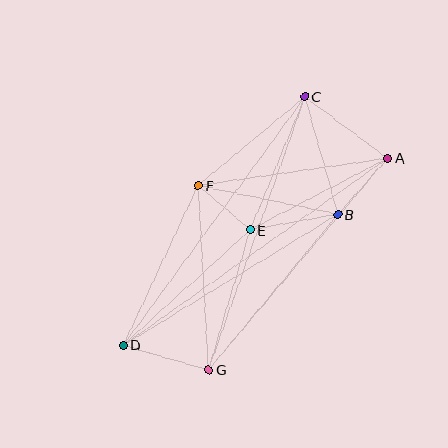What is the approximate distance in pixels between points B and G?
The distance between B and G is approximately 202 pixels.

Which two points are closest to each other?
Points E and F are closest to each other.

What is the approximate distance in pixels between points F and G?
The distance between F and G is approximately 184 pixels.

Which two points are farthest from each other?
Points A and D are farthest from each other.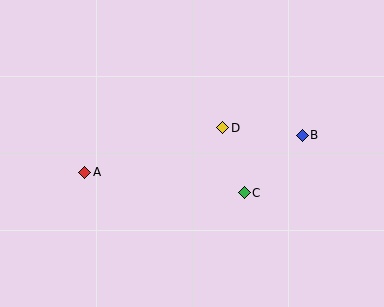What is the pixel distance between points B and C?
The distance between B and C is 82 pixels.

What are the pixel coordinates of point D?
Point D is at (223, 128).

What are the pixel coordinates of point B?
Point B is at (302, 135).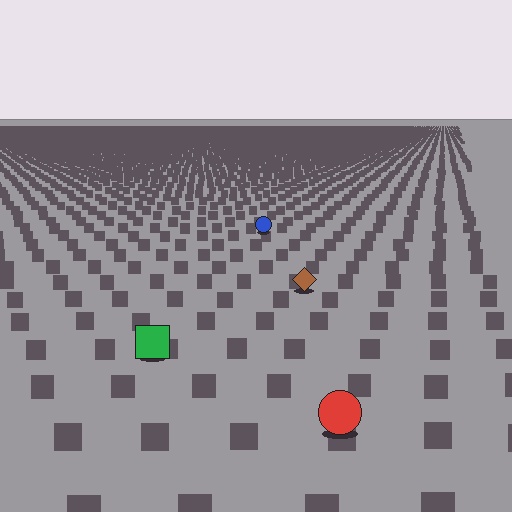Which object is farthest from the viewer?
The blue circle is farthest from the viewer. It appears smaller and the ground texture around it is denser.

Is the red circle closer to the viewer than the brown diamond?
Yes. The red circle is closer — you can tell from the texture gradient: the ground texture is coarser near it.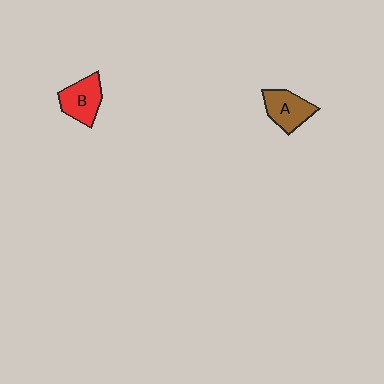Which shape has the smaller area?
Shape A (brown).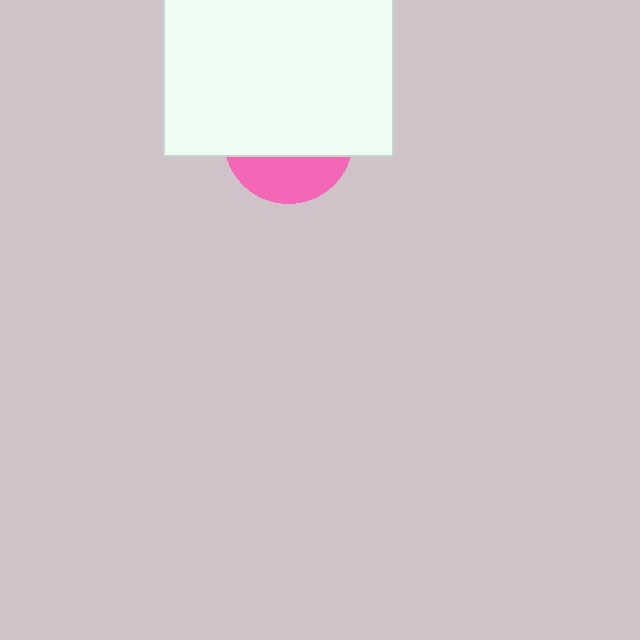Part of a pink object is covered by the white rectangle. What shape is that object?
It is a circle.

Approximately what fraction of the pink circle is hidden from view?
Roughly 67% of the pink circle is hidden behind the white rectangle.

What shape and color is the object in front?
The object in front is a white rectangle.